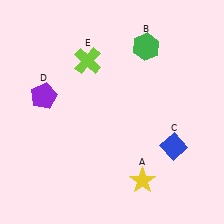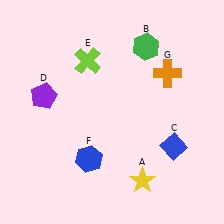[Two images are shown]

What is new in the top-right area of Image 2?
An orange cross (G) was added in the top-right area of Image 2.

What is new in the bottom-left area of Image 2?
A blue hexagon (F) was added in the bottom-left area of Image 2.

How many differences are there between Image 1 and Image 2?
There are 2 differences between the two images.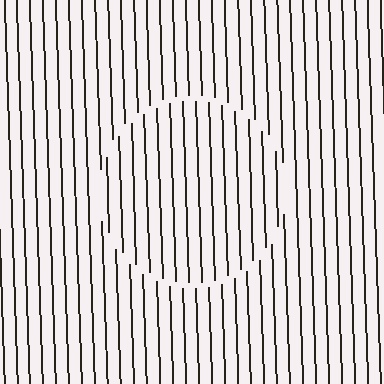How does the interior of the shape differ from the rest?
The interior of the shape contains the same grating, shifted by half a period — the contour is defined by the phase discontinuity where line-ends from the inner and outer gratings abut.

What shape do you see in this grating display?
An illusory circle. The interior of the shape contains the same grating, shifted by half a period — the contour is defined by the phase discontinuity where line-ends from the inner and outer gratings abut.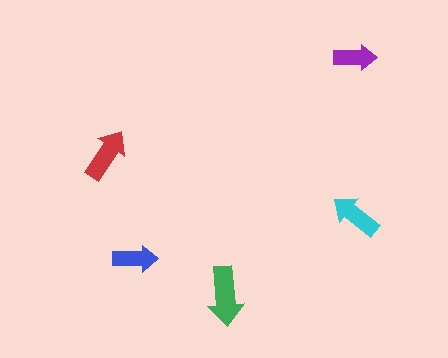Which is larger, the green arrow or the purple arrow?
The green one.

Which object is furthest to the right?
The purple arrow is rightmost.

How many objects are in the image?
There are 5 objects in the image.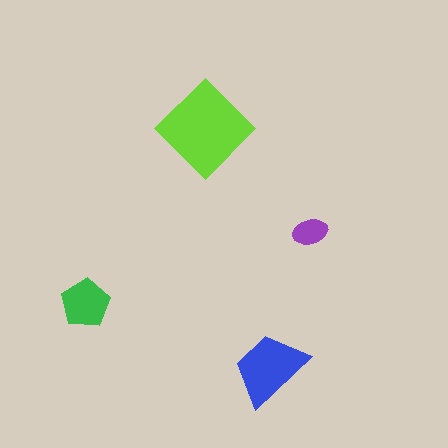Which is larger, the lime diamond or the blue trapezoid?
The lime diamond.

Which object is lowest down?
The blue trapezoid is bottommost.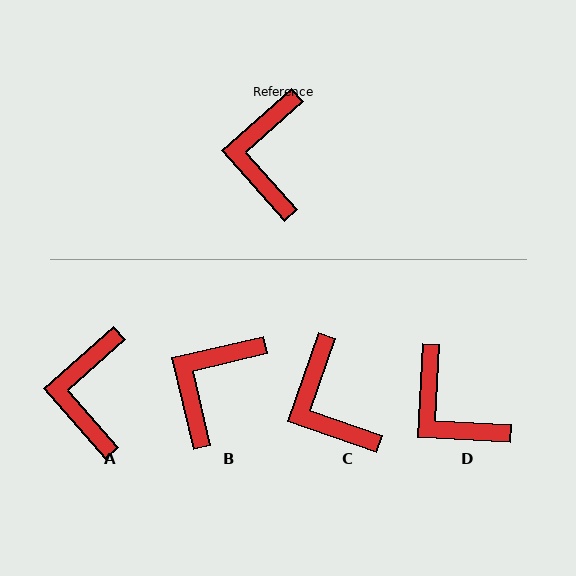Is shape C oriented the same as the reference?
No, it is off by about 29 degrees.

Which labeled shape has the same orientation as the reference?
A.